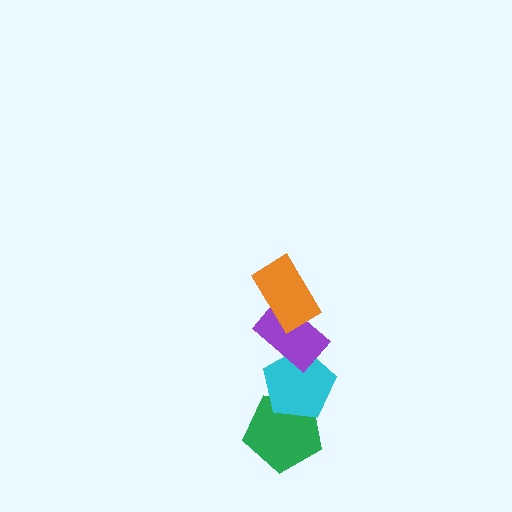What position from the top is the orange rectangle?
The orange rectangle is 1st from the top.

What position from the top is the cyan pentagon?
The cyan pentagon is 3rd from the top.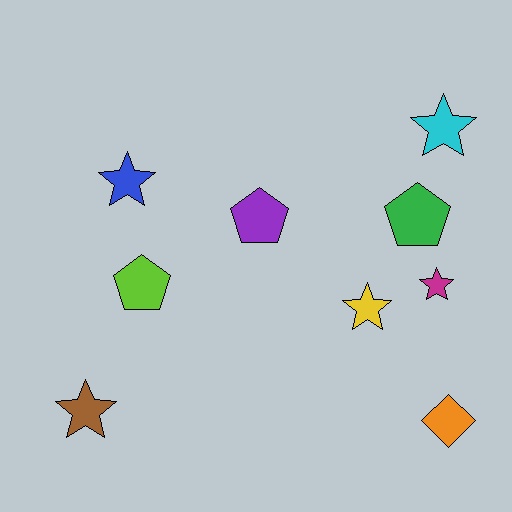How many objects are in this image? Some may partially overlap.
There are 9 objects.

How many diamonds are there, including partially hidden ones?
There is 1 diamond.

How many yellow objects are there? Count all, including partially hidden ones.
There is 1 yellow object.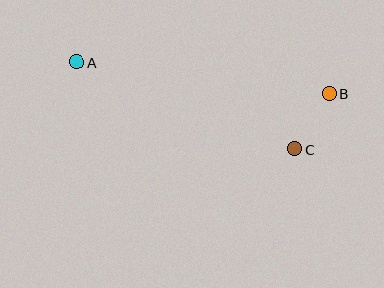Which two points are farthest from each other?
Points A and B are farthest from each other.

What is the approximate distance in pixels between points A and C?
The distance between A and C is approximately 235 pixels.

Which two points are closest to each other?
Points B and C are closest to each other.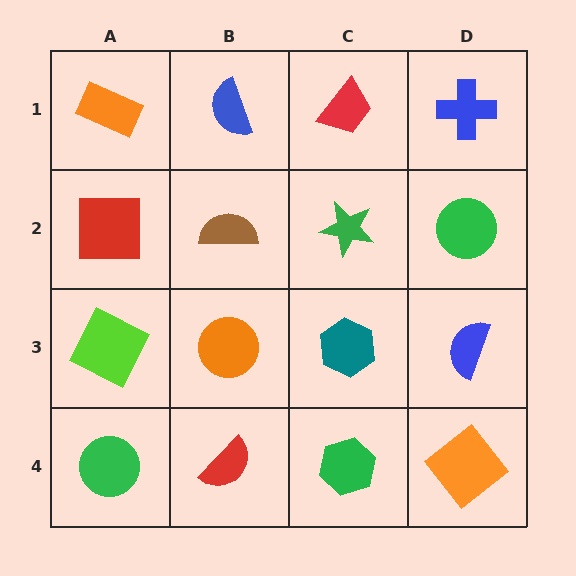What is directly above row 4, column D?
A blue semicircle.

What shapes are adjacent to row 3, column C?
A green star (row 2, column C), a green hexagon (row 4, column C), an orange circle (row 3, column B), a blue semicircle (row 3, column D).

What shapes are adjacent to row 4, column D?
A blue semicircle (row 3, column D), a green hexagon (row 4, column C).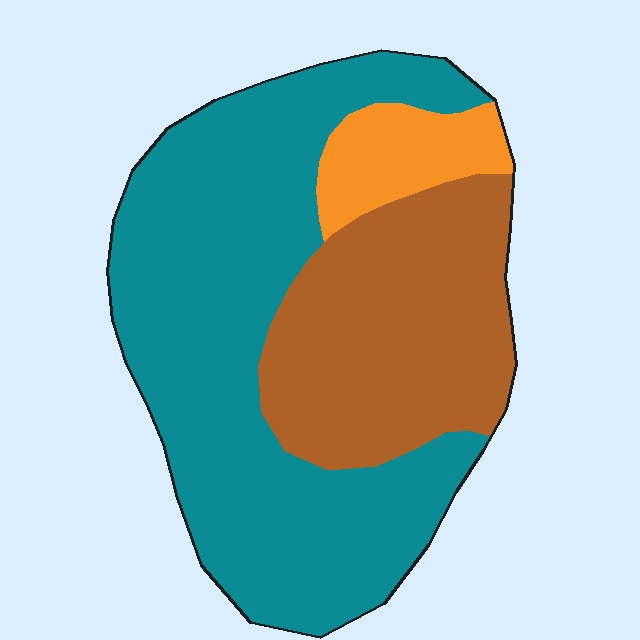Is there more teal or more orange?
Teal.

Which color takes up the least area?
Orange, at roughly 10%.